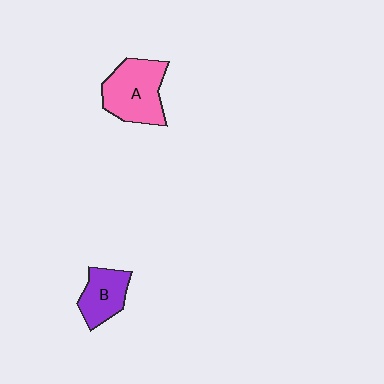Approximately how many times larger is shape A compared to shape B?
Approximately 1.6 times.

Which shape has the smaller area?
Shape B (purple).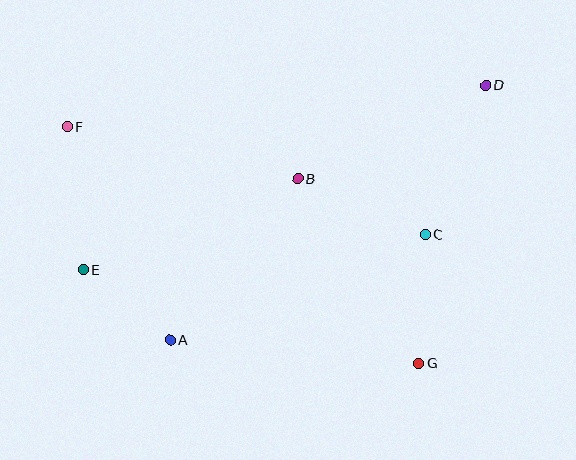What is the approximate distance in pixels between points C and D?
The distance between C and D is approximately 161 pixels.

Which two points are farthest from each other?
Points D and E are farthest from each other.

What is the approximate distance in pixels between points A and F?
The distance between A and F is approximately 237 pixels.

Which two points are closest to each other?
Points A and E are closest to each other.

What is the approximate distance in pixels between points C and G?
The distance between C and G is approximately 129 pixels.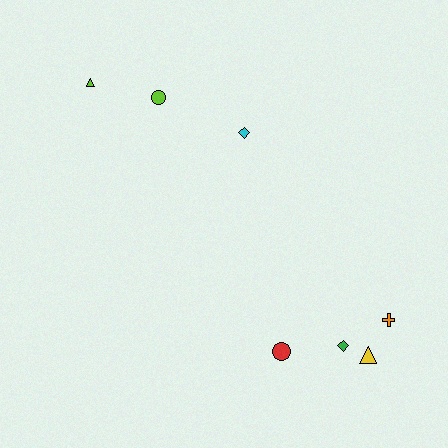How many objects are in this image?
There are 7 objects.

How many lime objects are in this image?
There are 2 lime objects.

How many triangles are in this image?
There are 2 triangles.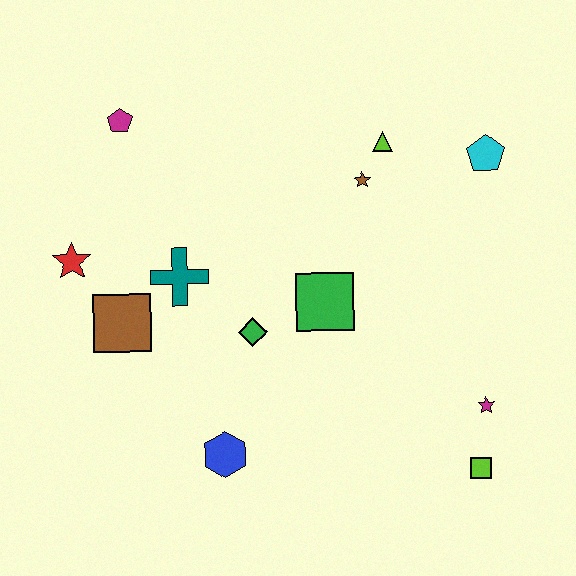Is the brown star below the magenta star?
No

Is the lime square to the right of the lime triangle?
Yes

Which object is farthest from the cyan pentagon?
The red star is farthest from the cyan pentagon.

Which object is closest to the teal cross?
The brown square is closest to the teal cross.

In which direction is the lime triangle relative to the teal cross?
The lime triangle is to the right of the teal cross.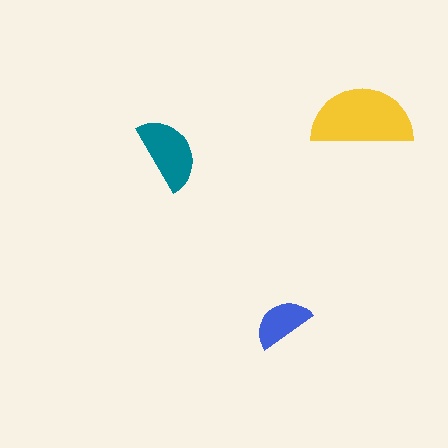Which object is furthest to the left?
The teal semicircle is leftmost.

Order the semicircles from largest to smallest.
the yellow one, the teal one, the blue one.